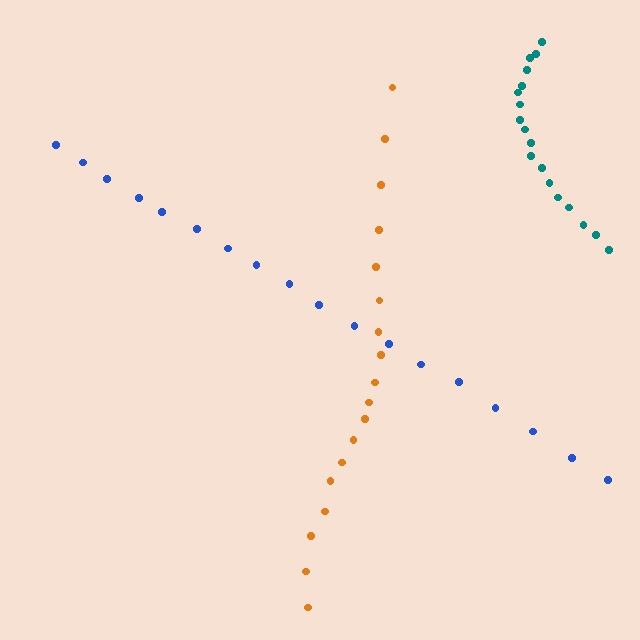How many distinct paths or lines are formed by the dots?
There are 3 distinct paths.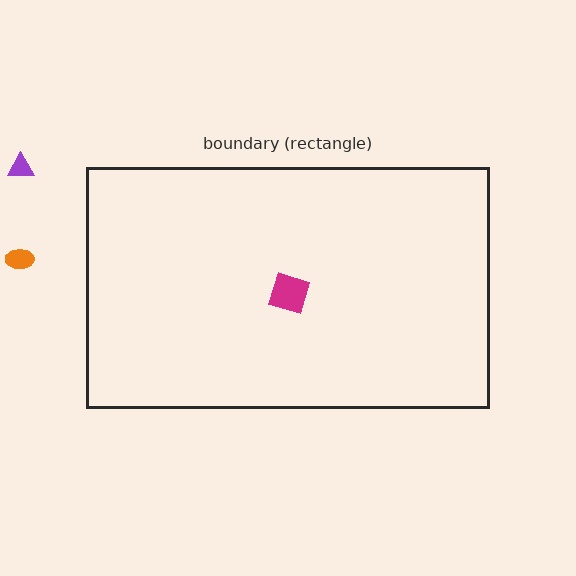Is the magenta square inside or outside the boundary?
Inside.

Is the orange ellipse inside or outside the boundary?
Outside.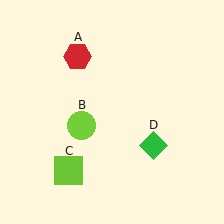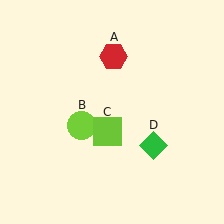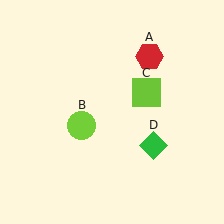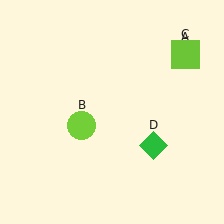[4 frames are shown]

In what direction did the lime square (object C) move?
The lime square (object C) moved up and to the right.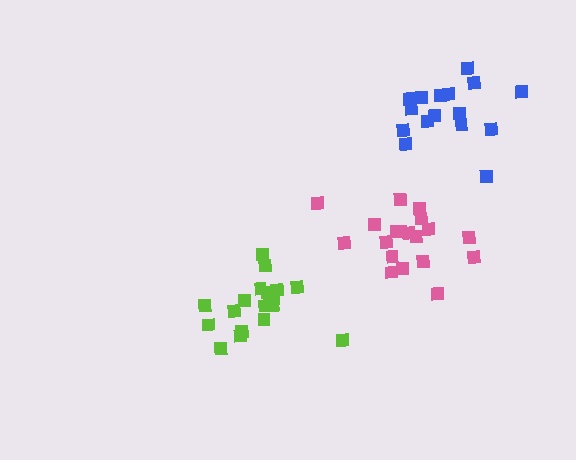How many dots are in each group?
Group 1: 19 dots, Group 2: 16 dots, Group 3: 19 dots (54 total).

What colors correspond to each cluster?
The clusters are colored: pink, blue, lime.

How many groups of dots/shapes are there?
There are 3 groups.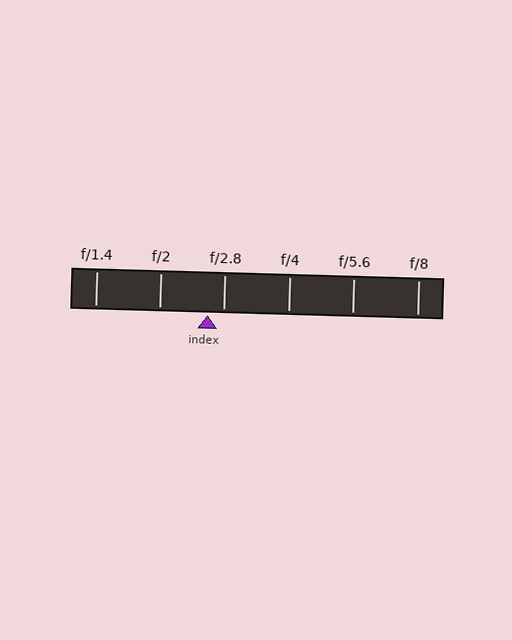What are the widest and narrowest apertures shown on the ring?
The widest aperture shown is f/1.4 and the narrowest is f/8.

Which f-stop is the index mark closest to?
The index mark is closest to f/2.8.